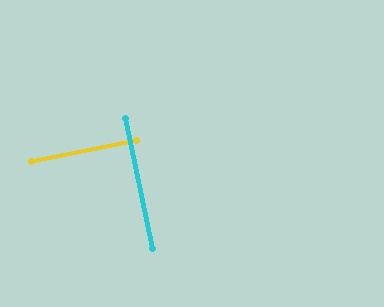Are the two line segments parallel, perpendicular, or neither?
Perpendicular — they meet at approximately 89°.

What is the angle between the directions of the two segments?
Approximately 89 degrees.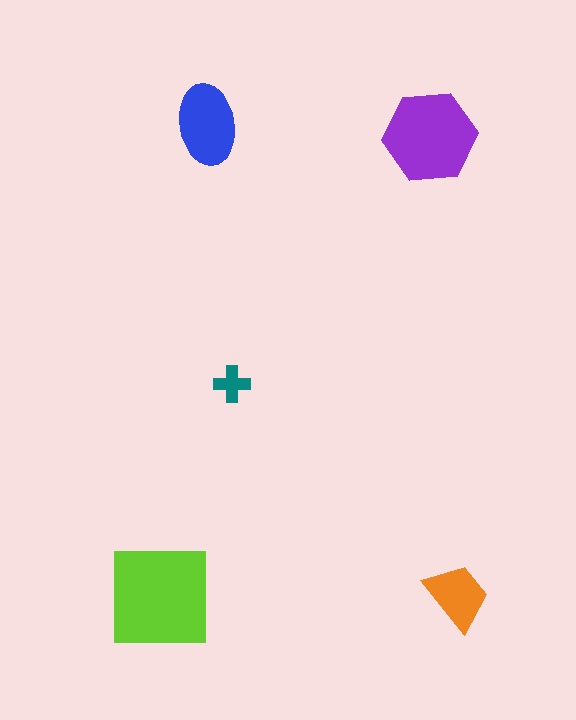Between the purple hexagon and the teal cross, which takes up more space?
The purple hexagon.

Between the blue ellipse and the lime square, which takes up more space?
The lime square.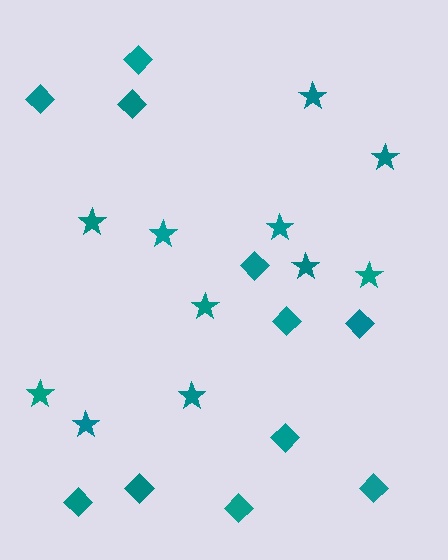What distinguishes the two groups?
There are 2 groups: one group of stars (11) and one group of diamonds (11).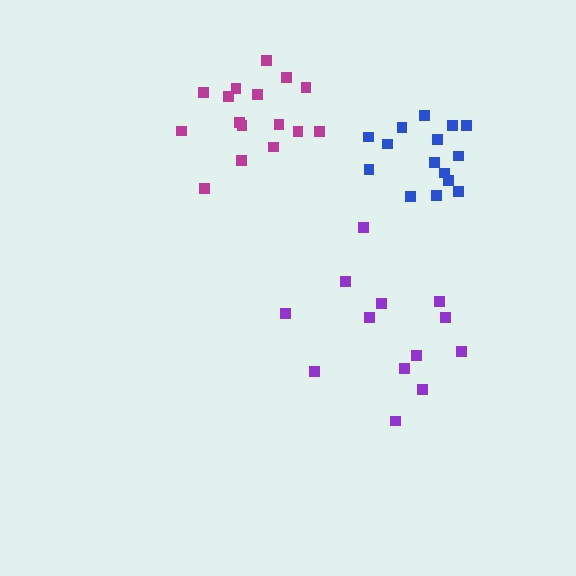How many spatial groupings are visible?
There are 3 spatial groupings.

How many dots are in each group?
Group 1: 16 dots, Group 2: 15 dots, Group 3: 13 dots (44 total).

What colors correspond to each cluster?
The clusters are colored: magenta, blue, purple.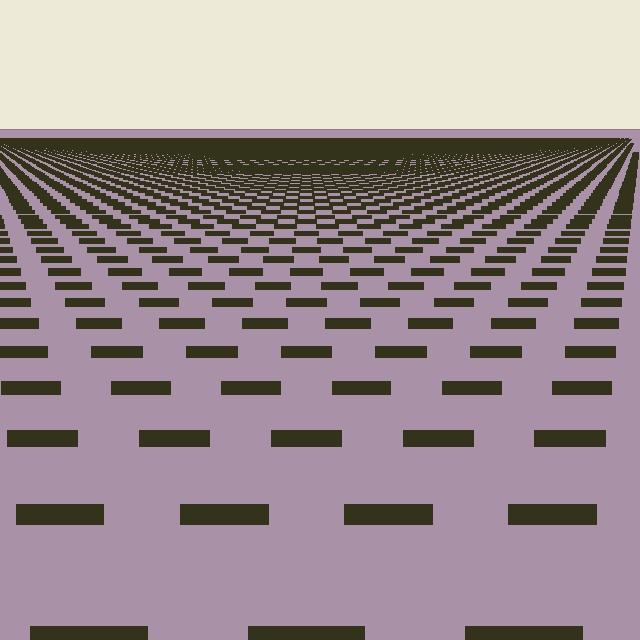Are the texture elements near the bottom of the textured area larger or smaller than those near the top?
Larger. Near the bottom, elements are closer to the viewer and appear at a bigger on-screen size.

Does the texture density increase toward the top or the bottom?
Density increases toward the top.